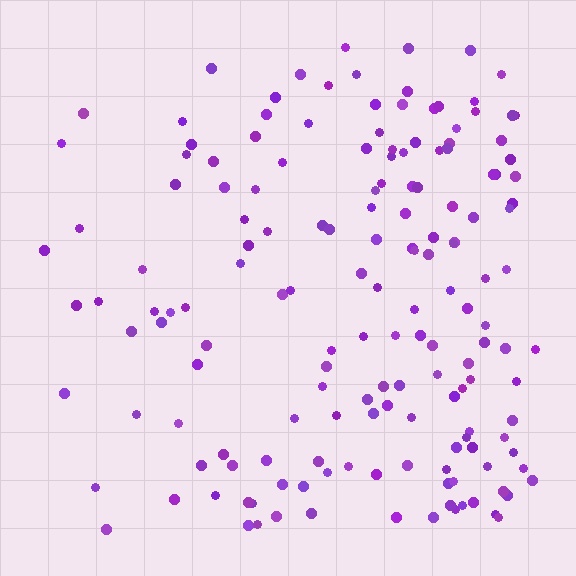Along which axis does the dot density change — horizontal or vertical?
Horizontal.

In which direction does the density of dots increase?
From left to right, with the right side densest.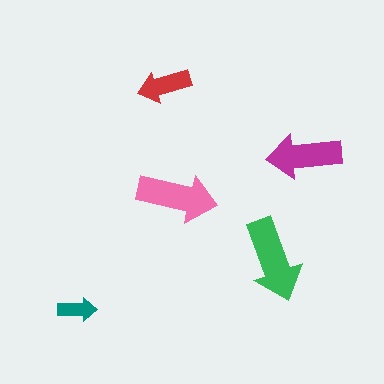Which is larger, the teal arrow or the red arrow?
The red one.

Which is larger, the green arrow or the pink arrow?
The green one.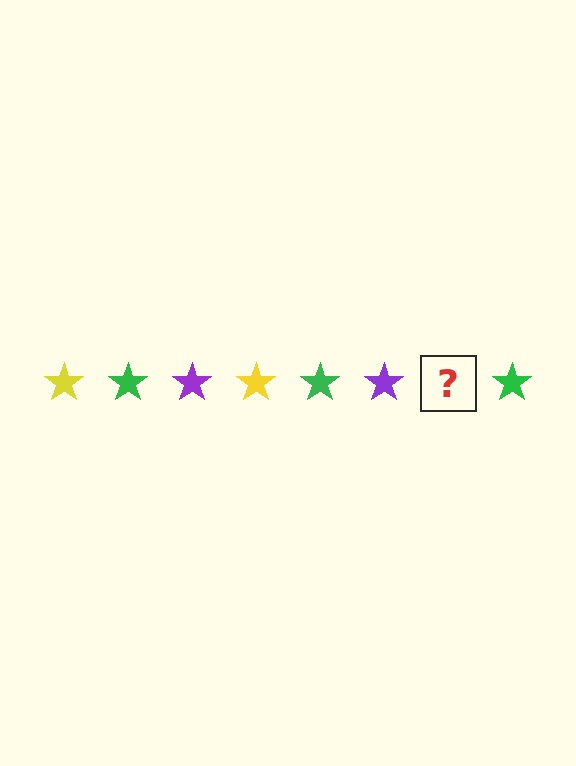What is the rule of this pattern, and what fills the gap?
The rule is that the pattern cycles through yellow, green, purple stars. The gap should be filled with a yellow star.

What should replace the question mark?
The question mark should be replaced with a yellow star.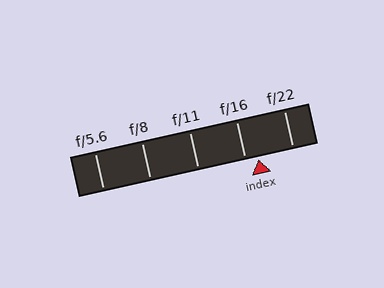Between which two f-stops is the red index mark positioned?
The index mark is between f/16 and f/22.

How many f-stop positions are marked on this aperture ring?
There are 5 f-stop positions marked.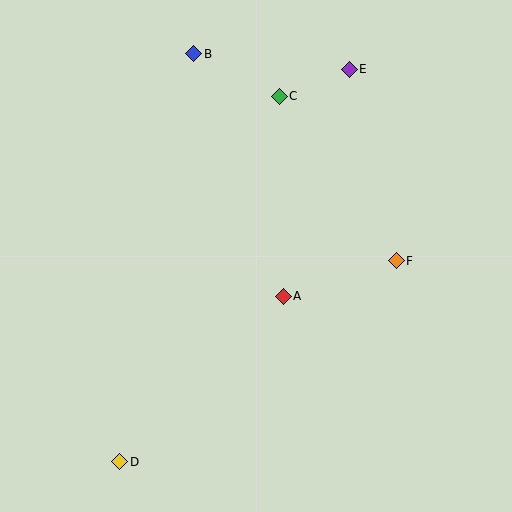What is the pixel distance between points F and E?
The distance between F and E is 197 pixels.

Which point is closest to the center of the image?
Point A at (283, 296) is closest to the center.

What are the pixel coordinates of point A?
Point A is at (283, 296).